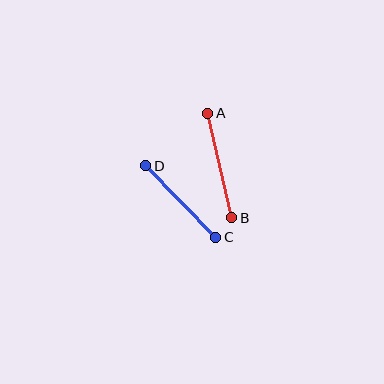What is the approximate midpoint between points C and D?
The midpoint is at approximately (181, 201) pixels.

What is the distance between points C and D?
The distance is approximately 100 pixels.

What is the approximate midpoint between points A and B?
The midpoint is at approximately (220, 166) pixels.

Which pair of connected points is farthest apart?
Points A and B are farthest apart.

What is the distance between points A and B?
The distance is approximately 107 pixels.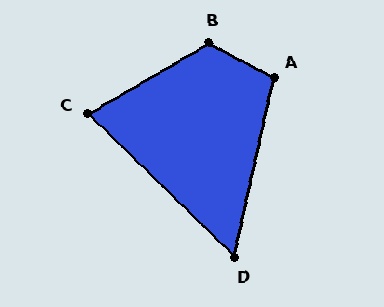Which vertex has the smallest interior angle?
D, at approximately 58 degrees.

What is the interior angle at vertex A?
Approximately 106 degrees (obtuse).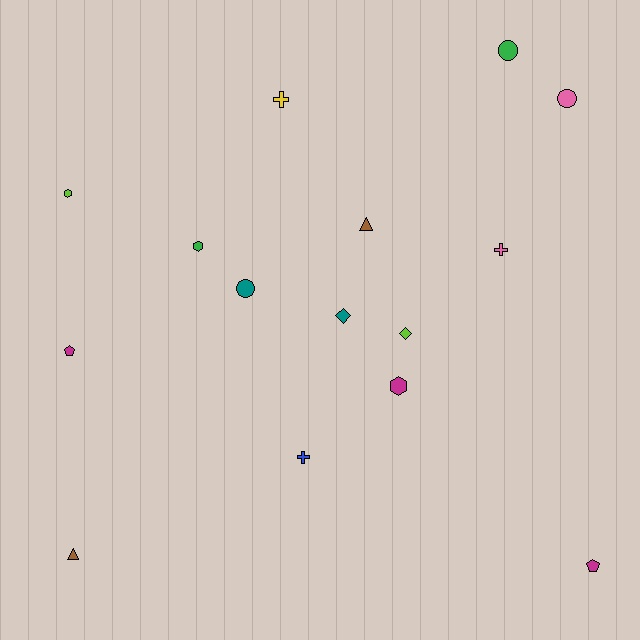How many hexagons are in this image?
There are 3 hexagons.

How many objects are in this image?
There are 15 objects.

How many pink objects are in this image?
There are 2 pink objects.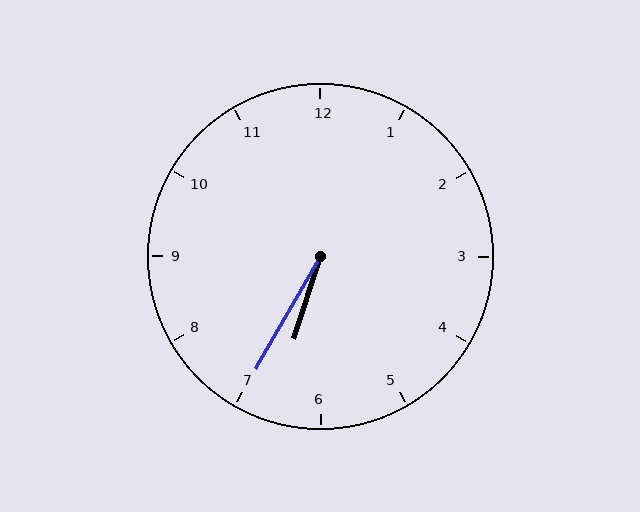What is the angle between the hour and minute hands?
Approximately 12 degrees.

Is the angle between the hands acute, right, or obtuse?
It is acute.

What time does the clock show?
6:35.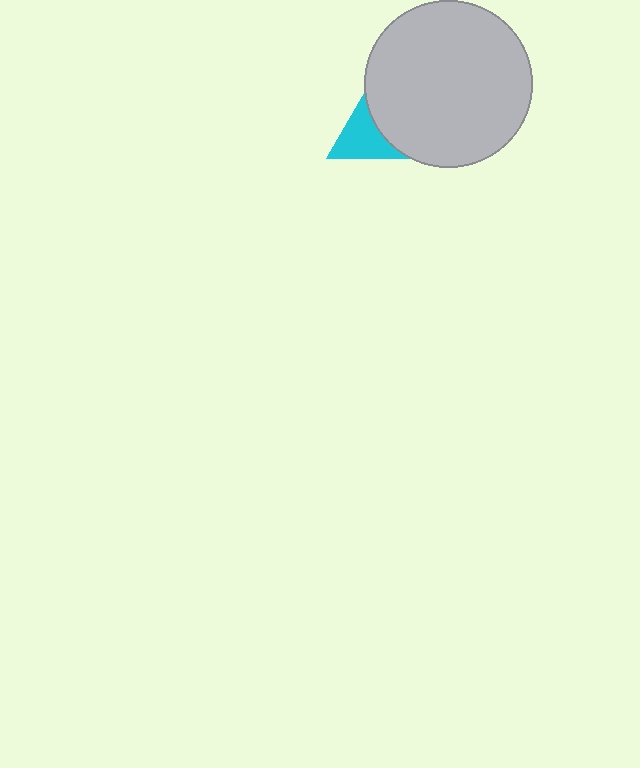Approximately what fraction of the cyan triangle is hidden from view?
Roughly 42% of the cyan triangle is hidden behind the light gray circle.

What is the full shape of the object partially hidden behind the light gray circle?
The partially hidden object is a cyan triangle.